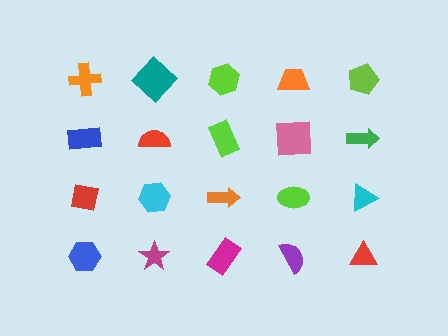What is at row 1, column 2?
A teal diamond.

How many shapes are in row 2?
5 shapes.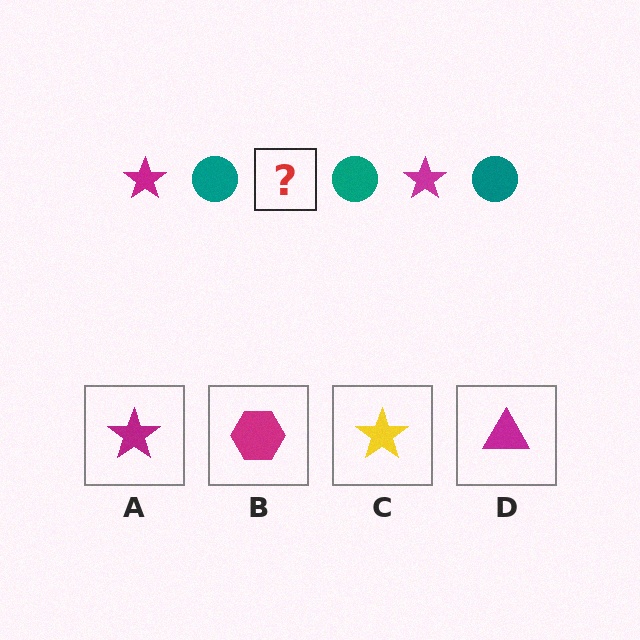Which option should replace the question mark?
Option A.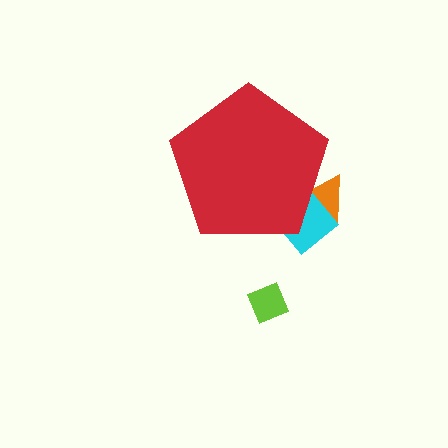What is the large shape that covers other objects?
A red pentagon.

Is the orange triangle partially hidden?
Yes, the orange triangle is partially hidden behind the red pentagon.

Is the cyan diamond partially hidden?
Yes, the cyan diamond is partially hidden behind the red pentagon.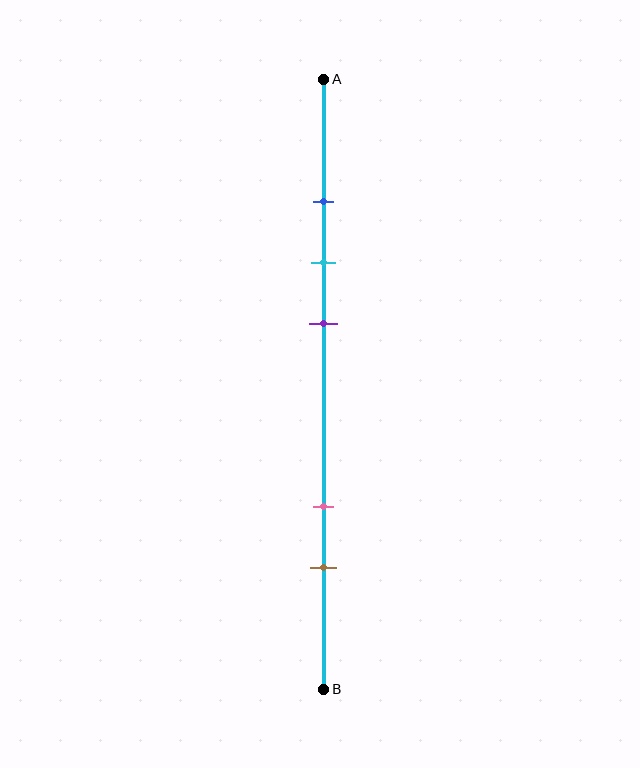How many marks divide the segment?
There are 5 marks dividing the segment.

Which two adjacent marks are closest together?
The blue and cyan marks are the closest adjacent pair.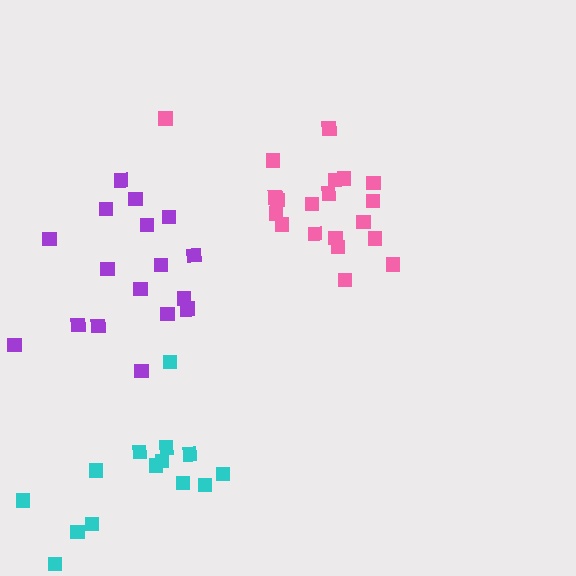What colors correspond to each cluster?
The clusters are colored: cyan, purple, pink.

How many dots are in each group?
Group 1: 14 dots, Group 2: 17 dots, Group 3: 20 dots (51 total).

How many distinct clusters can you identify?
There are 3 distinct clusters.